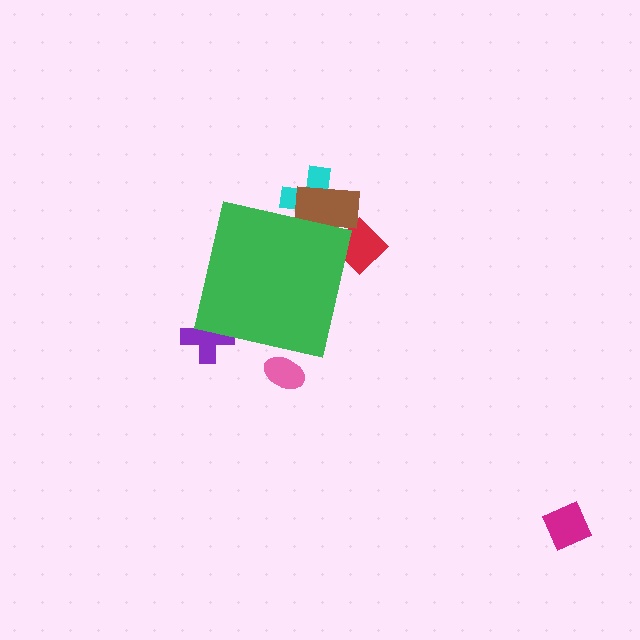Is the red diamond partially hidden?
Yes, the red diamond is partially hidden behind the green square.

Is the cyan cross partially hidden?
Yes, the cyan cross is partially hidden behind the green square.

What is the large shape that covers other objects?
A green square.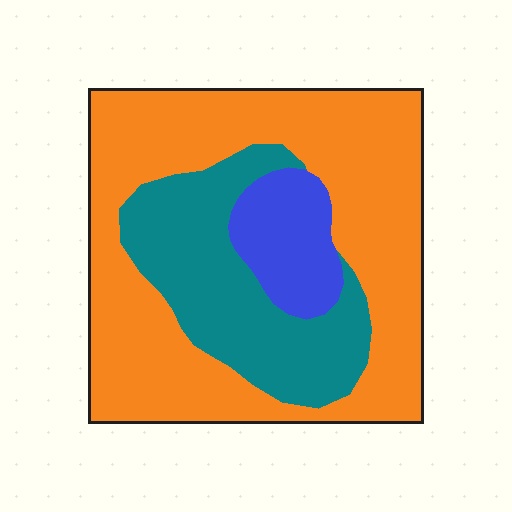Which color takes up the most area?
Orange, at roughly 60%.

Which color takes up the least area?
Blue, at roughly 10%.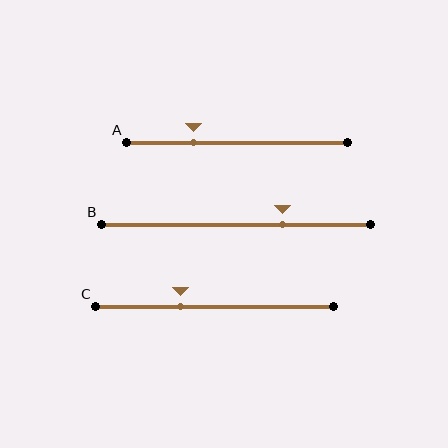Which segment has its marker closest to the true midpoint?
Segment C has its marker closest to the true midpoint.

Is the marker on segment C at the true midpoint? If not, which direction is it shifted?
No, the marker on segment C is shifted to the left by about 14% of the segment length.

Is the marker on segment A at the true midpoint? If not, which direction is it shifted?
No, the marker on segment A is shifted to the left by about 20% of the segment length.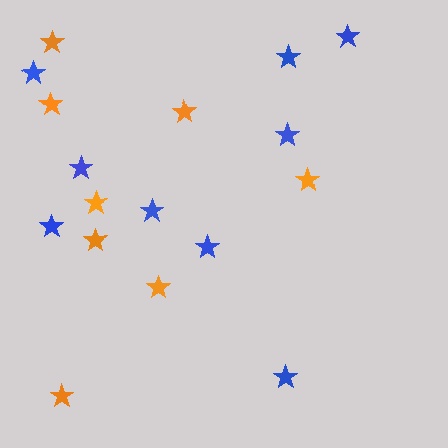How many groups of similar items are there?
There are 2 groups: one group of orange stars (8) and one group of blue stars (9).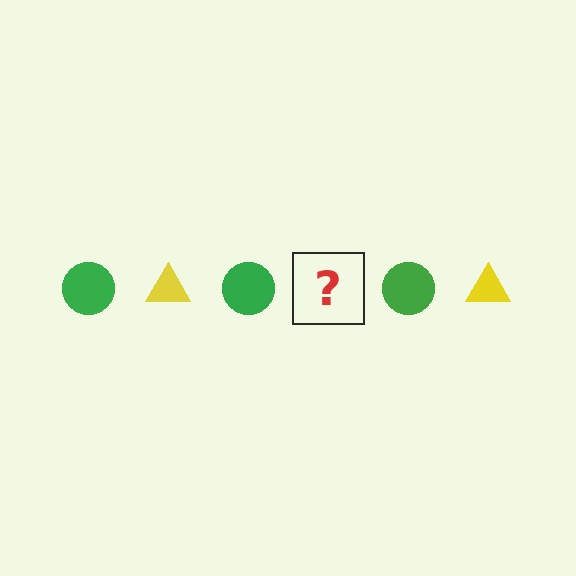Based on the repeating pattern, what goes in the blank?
The blank should be a yellow triangle.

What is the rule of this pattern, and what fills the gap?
The rule is that the pattern alternates between green circle and yellow triangle. The gap should be filled with a yellow triangle.